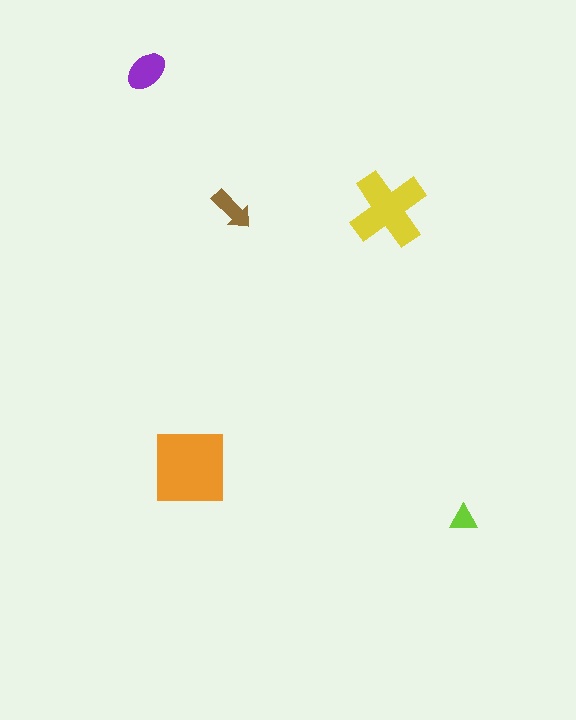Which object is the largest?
The orange square.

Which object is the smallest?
The lime triangle.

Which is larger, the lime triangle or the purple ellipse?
The purple ellipse.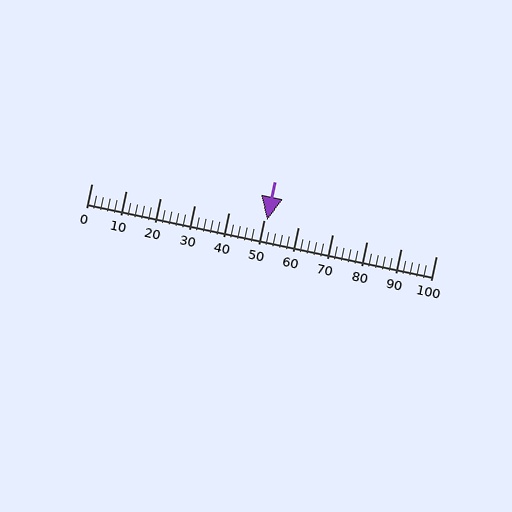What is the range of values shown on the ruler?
The ruler shows values from 0 to 100.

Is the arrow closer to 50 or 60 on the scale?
The arrow is closer to 50.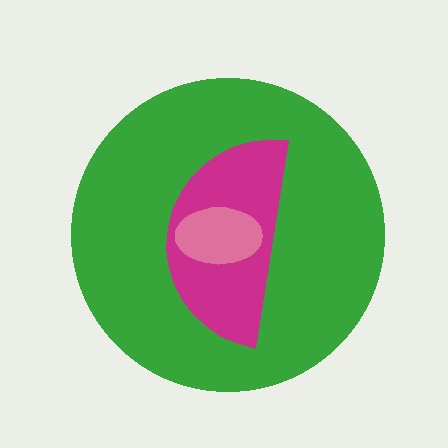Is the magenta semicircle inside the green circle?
Yes.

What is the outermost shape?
The green circle.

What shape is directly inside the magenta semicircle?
The pink ellipse.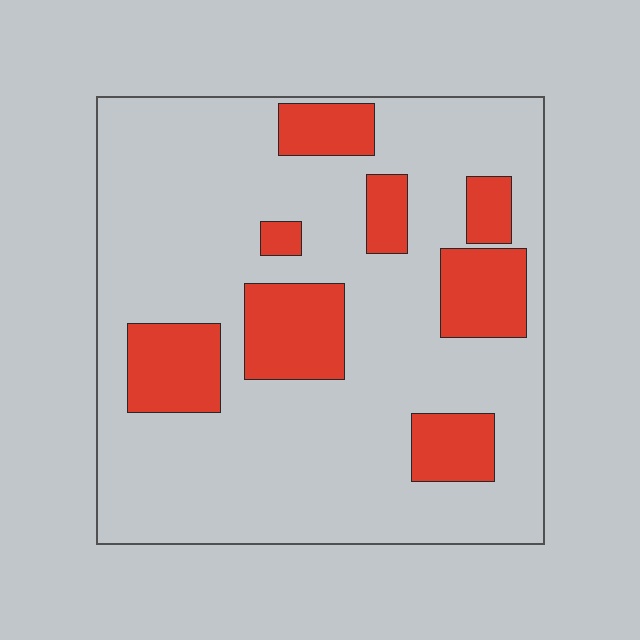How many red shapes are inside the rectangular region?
8.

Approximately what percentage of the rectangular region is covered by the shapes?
Approximately 20%.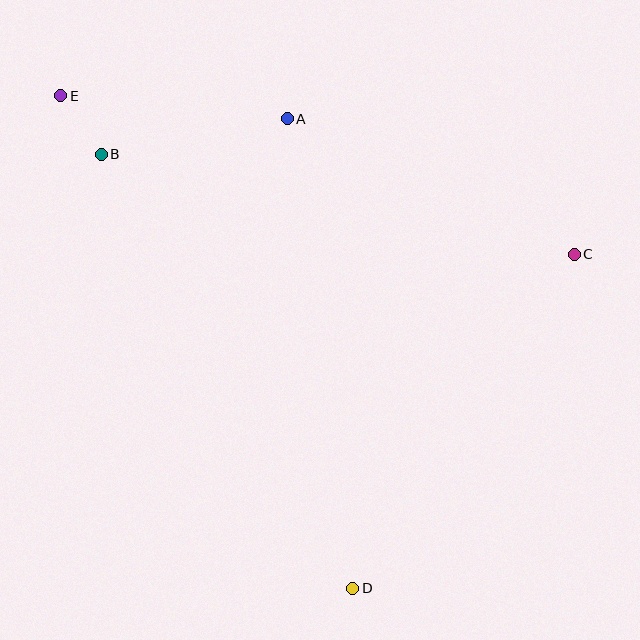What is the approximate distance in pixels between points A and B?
The distance between A and B is approximately 189 pixels.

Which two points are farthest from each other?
Points D and E are farthest from each other.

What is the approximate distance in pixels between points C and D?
The distance between C and D is approximately 401 pixels.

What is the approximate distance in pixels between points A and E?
The distance between A and E is approximately 228 pixels.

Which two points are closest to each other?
Points B and E are closest to each other.